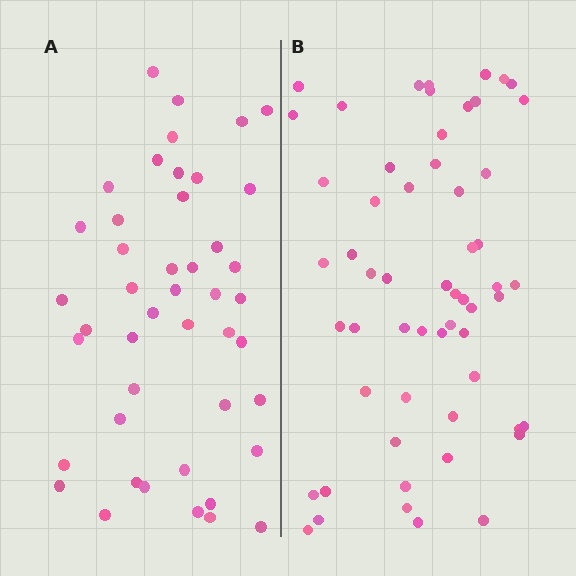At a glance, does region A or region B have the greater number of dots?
Region B (the right region) has more dots.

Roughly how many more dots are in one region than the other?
Region B has roughly 12 or so more dots than region A.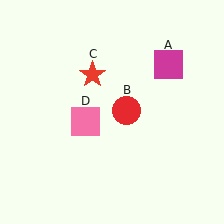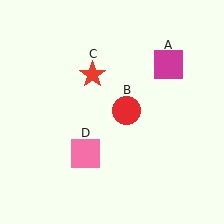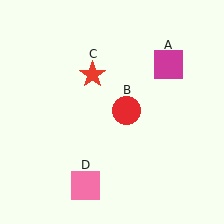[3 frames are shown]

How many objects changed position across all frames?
1 object changed position: pink square (object D).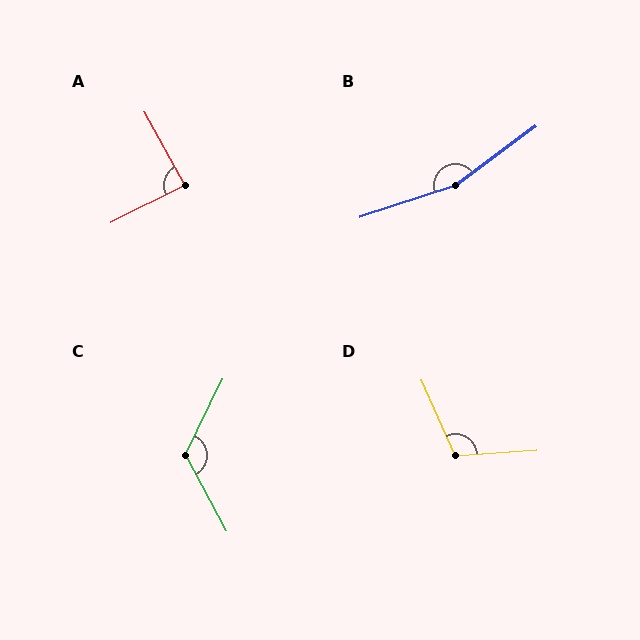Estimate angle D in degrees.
Approximately 110 degrees.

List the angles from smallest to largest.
A (88°), D (110°), C (126°), B (162°).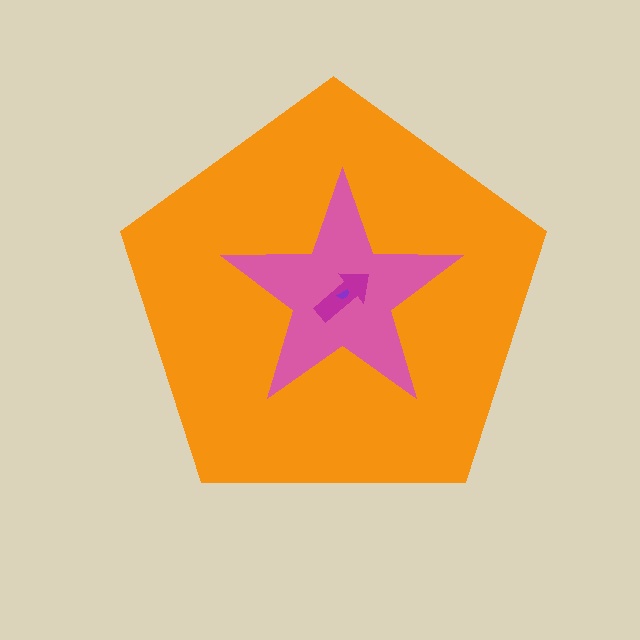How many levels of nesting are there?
4.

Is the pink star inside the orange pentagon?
Yes.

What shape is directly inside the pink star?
The magenta arrow.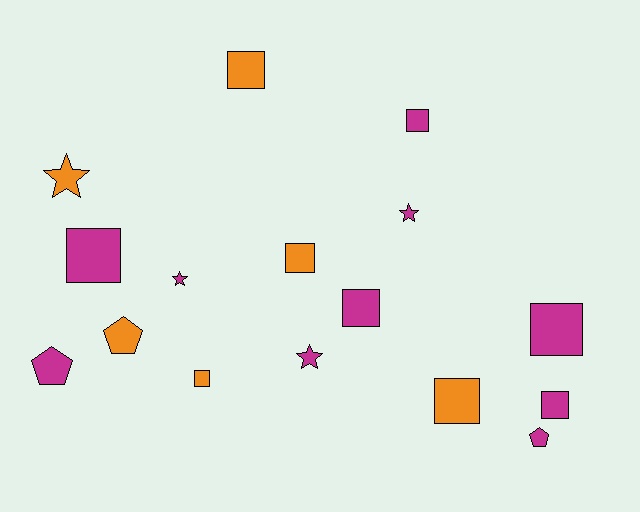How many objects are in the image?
There are 16 objects.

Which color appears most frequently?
Magenta, with 10 objects.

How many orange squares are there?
There are 4 orange squares.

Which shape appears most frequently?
Square, with 9 objects.